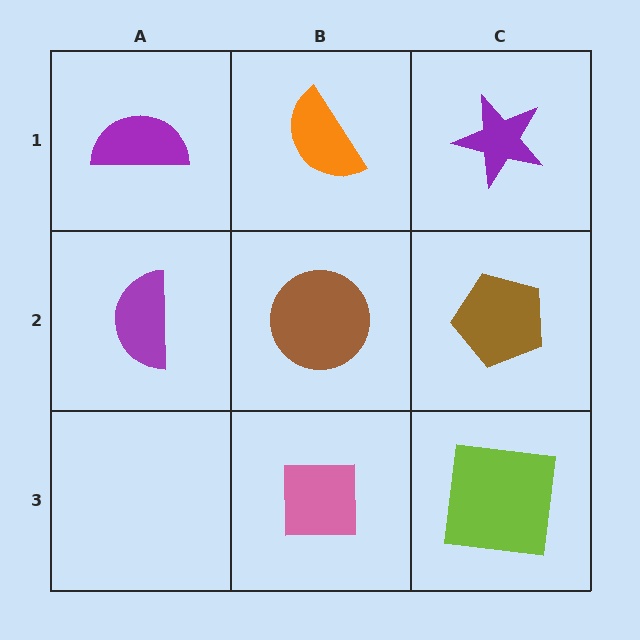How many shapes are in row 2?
3 shapes.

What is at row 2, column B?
A brown circle.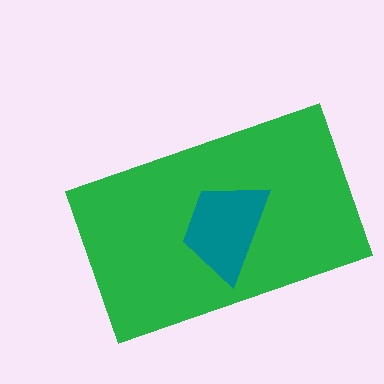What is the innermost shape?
The teal trapezoid.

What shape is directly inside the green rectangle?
The teal trapezoid.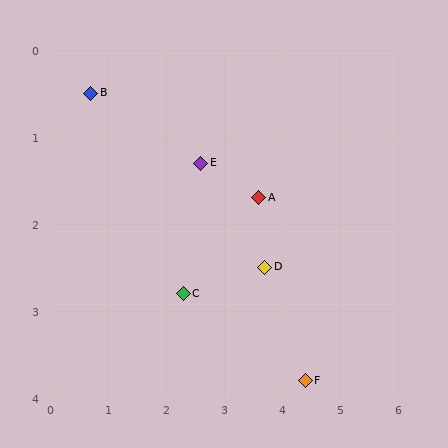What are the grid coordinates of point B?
Point B is at approximately (0.7, 0.5).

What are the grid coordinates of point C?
Point C is at approximately (2.3, 2.8).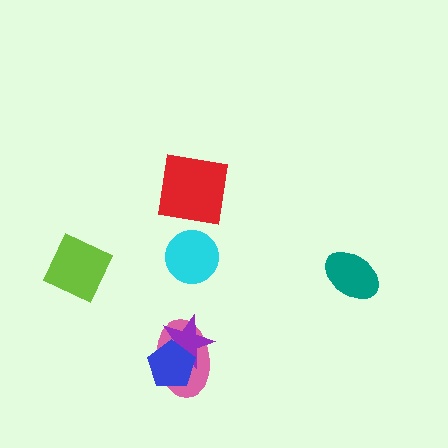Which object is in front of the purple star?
The blue pentagon is in front of the purple star.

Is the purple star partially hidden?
Yes, it is partially covered by another shape.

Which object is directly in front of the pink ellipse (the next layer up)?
The purple star is directly in front of the pink ellipse.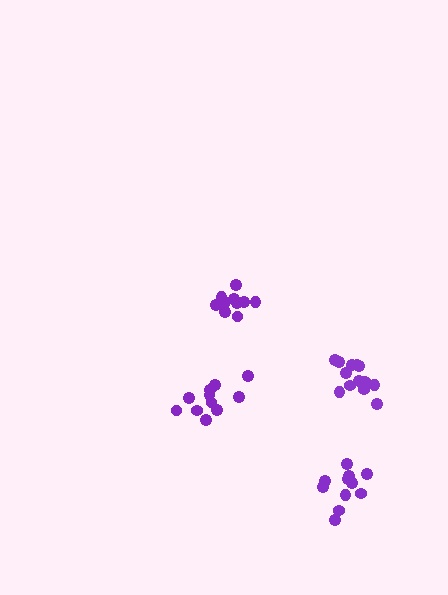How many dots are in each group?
Group 1: 11 dots, Group 2: 11 dots, Group 3: 13 dots, Group 4: 10 dots (45 total).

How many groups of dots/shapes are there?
There are 4 groups.